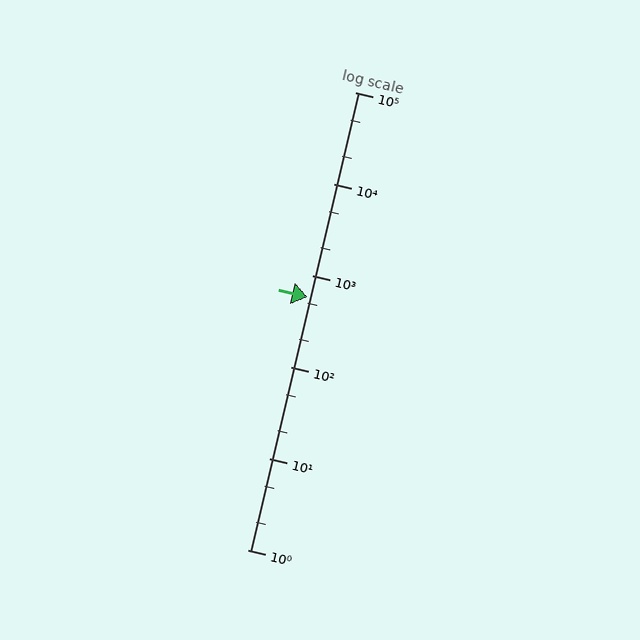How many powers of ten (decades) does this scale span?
The scale spans 5 decades, from 1 to 100000.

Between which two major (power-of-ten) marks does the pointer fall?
The pointer is between 100 and 1000.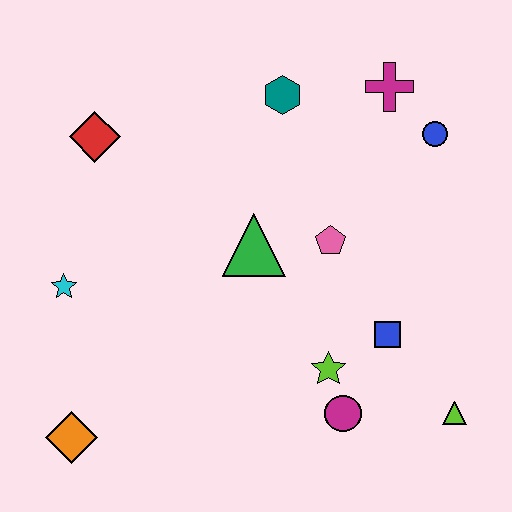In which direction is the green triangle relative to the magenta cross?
The green triangle is below the magenta cross.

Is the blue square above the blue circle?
No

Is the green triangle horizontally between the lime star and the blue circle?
No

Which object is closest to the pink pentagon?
The green triangle is closest to the pink pentagon.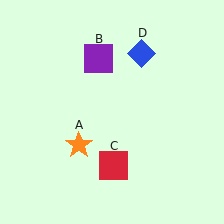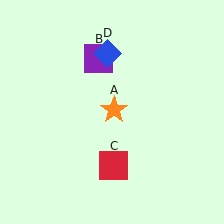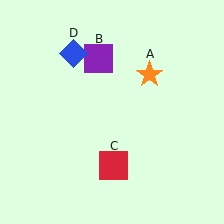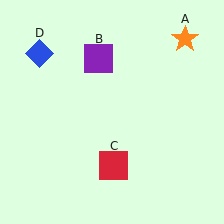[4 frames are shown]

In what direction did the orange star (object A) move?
The orange star (object A) moved up and to the right.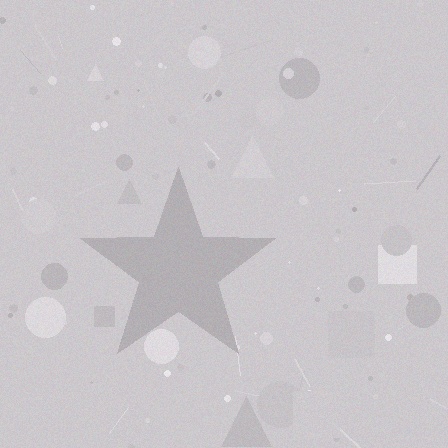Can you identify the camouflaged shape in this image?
The camouflaged shape is a star.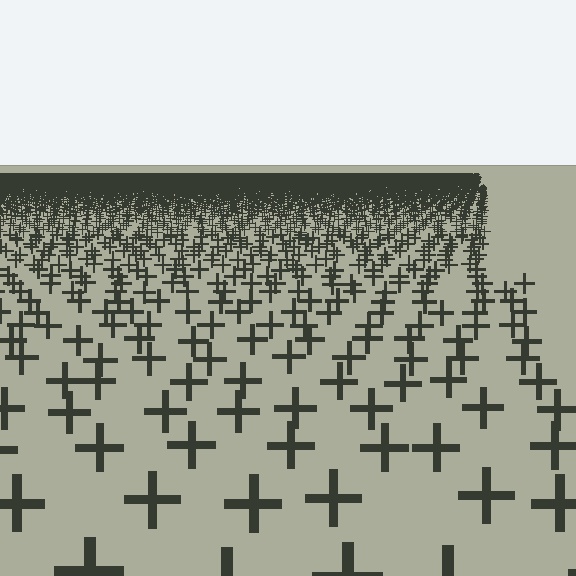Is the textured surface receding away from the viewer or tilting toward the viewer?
The surface is receding away from the viewer. Texture elements get smaller and denser toward the top.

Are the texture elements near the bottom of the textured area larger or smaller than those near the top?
Larger. Near the bottom, elements are closer to the viewer and appear at a bigger on-screen size.